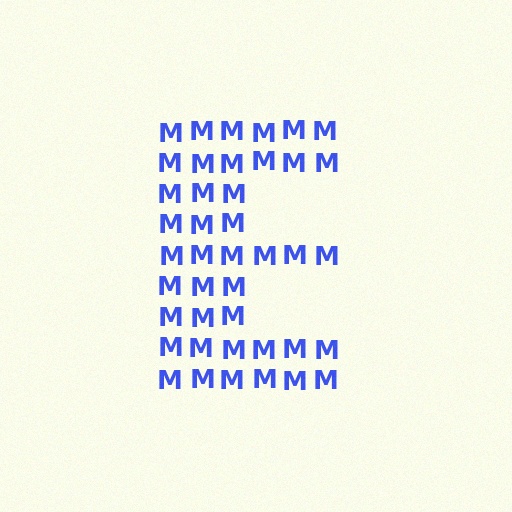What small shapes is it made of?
It is made of small letter M's.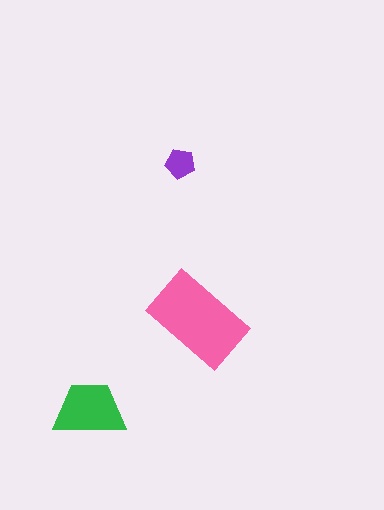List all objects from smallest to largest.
The purple pentagon, the green trapezoid, the pink rectangle.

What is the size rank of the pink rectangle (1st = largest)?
1st.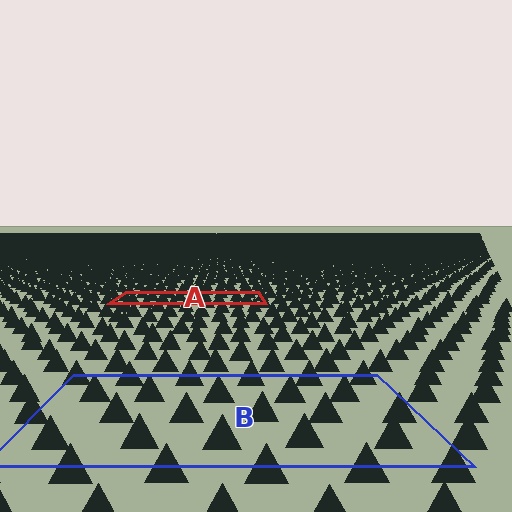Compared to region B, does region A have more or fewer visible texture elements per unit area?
Region A has more texture elements per unit area — they are packed more densely because it is farther away.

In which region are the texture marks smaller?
The texture marks are smaller in region A, because it is farther away.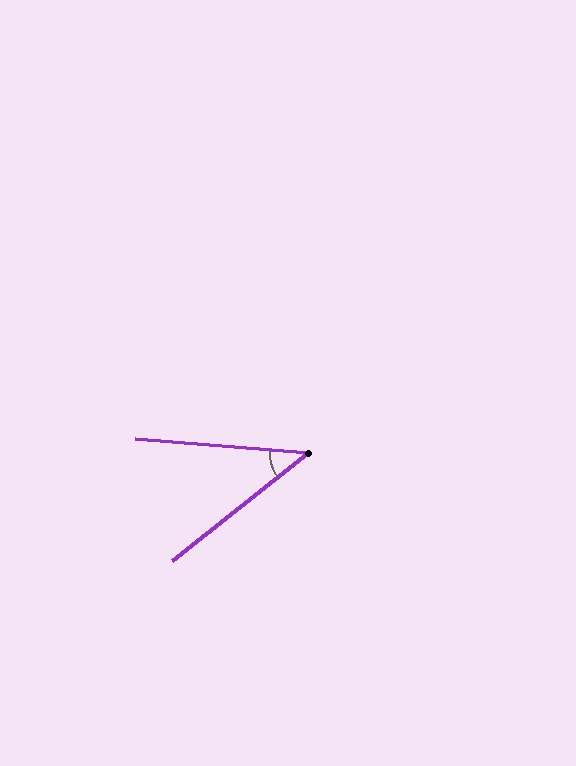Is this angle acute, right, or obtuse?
It is acute.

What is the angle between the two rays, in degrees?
Approximately 43 degrees.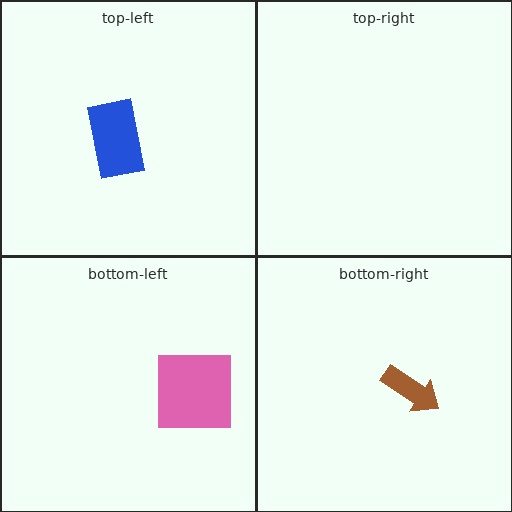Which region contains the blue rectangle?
The top-left region.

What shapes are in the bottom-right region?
The brown arrow.